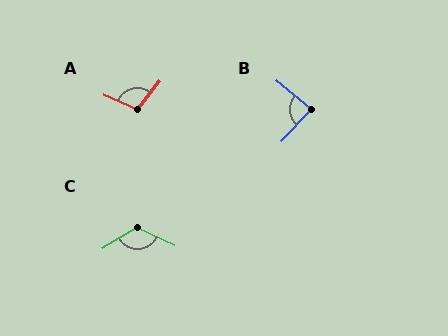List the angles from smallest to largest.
B (86°), A (105°), C (123°).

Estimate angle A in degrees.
Approximately 105 degrees.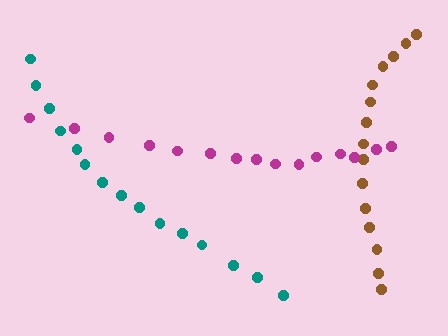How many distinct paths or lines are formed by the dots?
There are 3 distinct paths.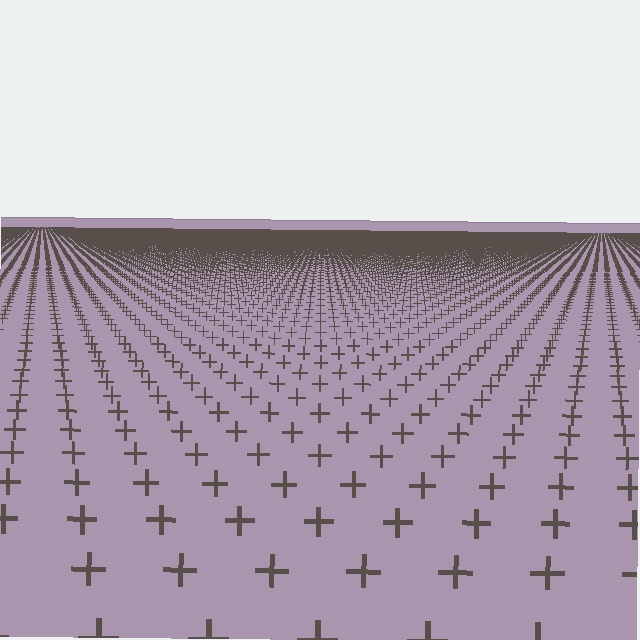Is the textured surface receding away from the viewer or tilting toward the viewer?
The surface is receding away from the viewer. Texture elements get smaller and denser toward the top.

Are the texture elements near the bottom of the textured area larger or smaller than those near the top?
Larger. Near the bottom, elements are closer to the viewer and appear at a bigger on-screen size.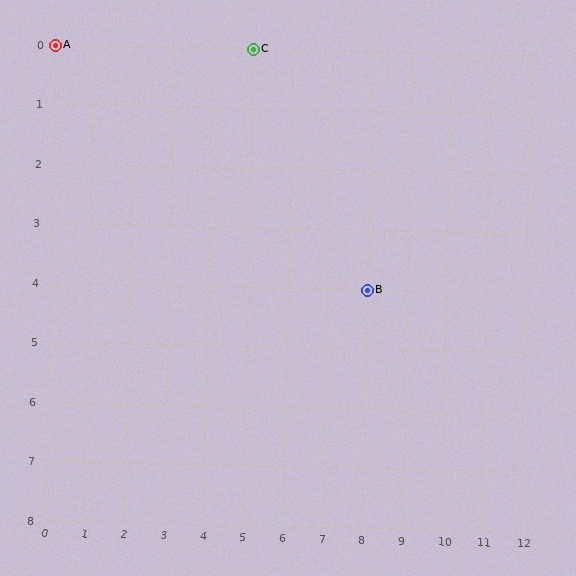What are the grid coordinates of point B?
Point B is at grid coordinates (8, 4).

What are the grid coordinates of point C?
Point C is at grid coordinates (5, 0).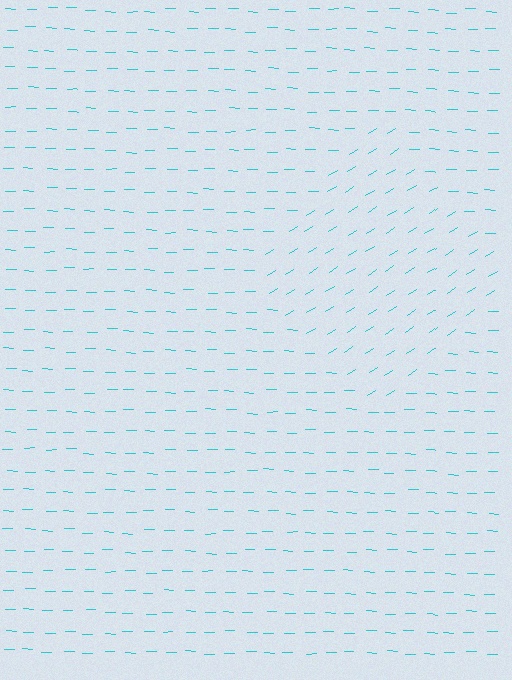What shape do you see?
I see a diamond.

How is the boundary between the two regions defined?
The boundary is defined purely by a change in line orientation (approximately 34 degrees difference). All lines are the same color and thickness.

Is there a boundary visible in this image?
Yes, there is a texture boundary formed by a change in line orientation.